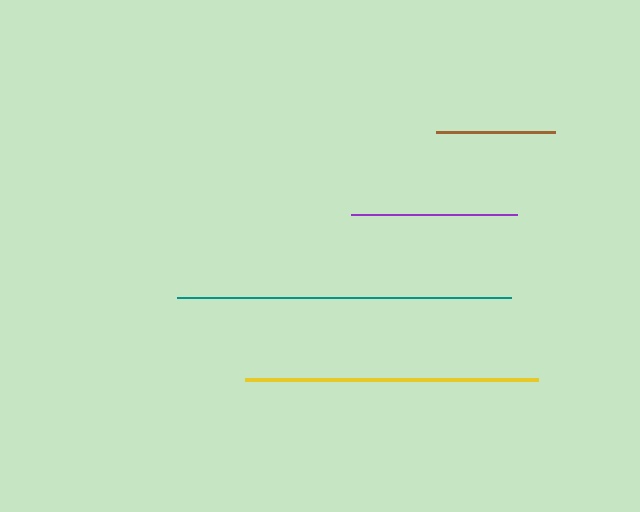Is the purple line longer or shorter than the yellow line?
The yellow line is longer than the purple line.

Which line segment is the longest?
The teal line is the longest at approximately 333 pixels.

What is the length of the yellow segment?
The yellow segment is approximately 292 pixels long.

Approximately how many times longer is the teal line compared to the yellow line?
The teal line is approximately 1.1 times the length of the yellow line.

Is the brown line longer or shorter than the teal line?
The teal line is longer than the brown line.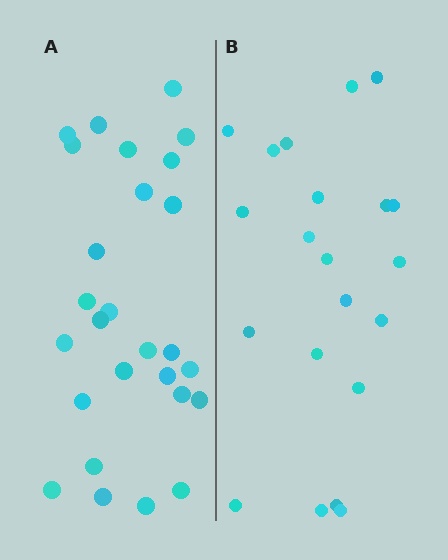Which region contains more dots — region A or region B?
Region A (the left region) has more dots.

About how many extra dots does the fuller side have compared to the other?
Region A has about 6 more dots than region B.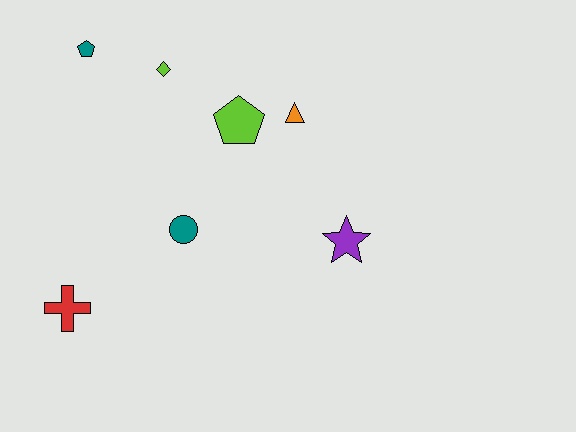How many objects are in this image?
There are 7 objects.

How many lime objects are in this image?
There are 2 lime objects.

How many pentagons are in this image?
There are 2 pentagons.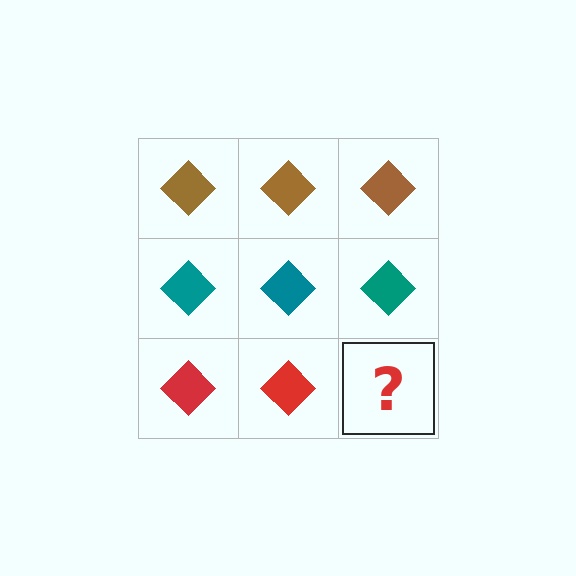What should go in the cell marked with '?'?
The missing cell should contain a red diamond.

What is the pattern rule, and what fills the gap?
The rule is that each row has a consistent color. The gap should be filled with a red diamond.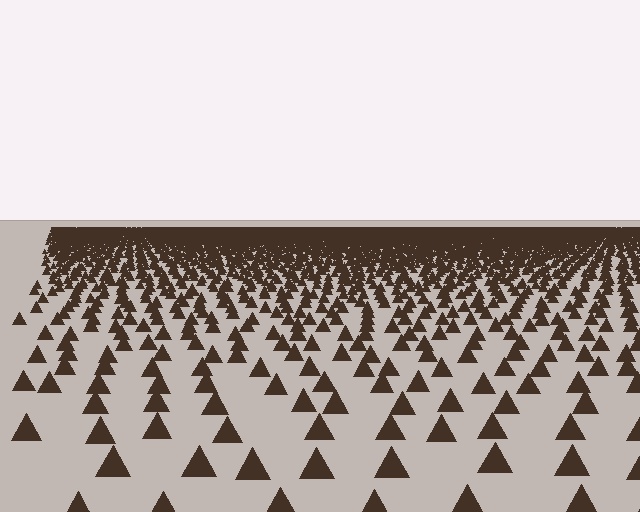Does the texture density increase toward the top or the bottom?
Density increases toward the top.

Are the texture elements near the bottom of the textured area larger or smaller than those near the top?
Larger. Near the bottom, elements are closer to the viewer and appear at a bigger on-screen size.